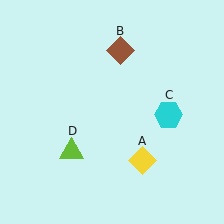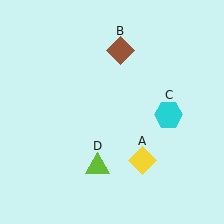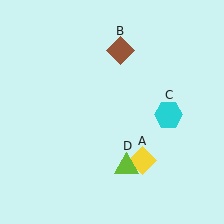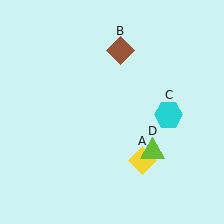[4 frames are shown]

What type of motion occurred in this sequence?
The lime triangle (object D) rotated counterclockwise around the center of the scene.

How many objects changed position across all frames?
1 object changed position: lime triangle (object D).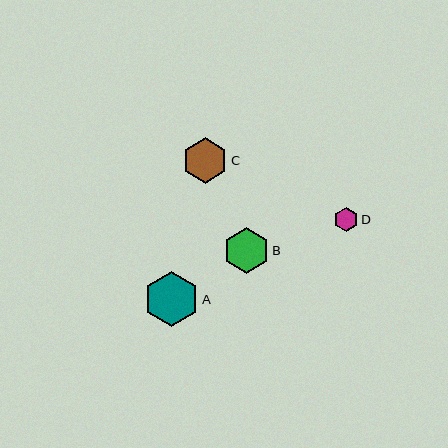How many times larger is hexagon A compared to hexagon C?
Hexagon A is approximately 1.2 times the size of hexagon C.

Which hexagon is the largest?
Hexagon A is the largest with a size of approximately 54 pixels.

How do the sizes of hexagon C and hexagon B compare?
Hexagon C and hexagon B are approximately the same size.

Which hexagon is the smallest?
Hexagon D is the smallest with a size of approximately 24 pixels.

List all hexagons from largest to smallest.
From largest to smallest: A, C, B, D.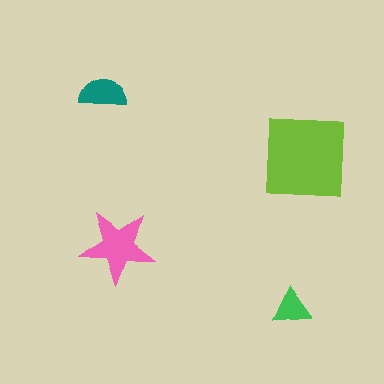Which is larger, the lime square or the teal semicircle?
The lime square.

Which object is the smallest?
The green triangle.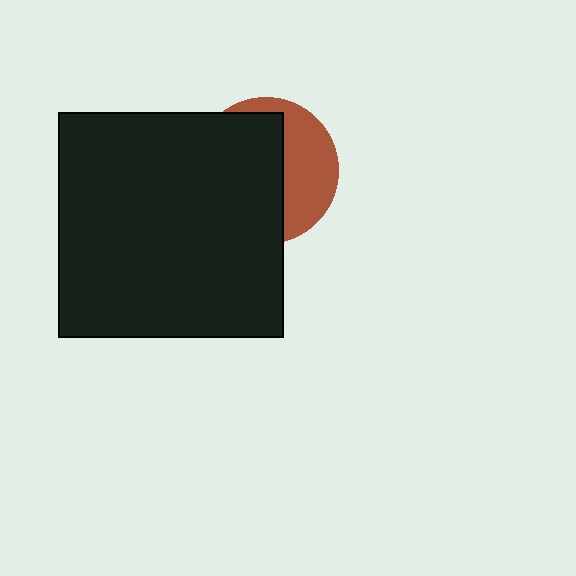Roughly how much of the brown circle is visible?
A small part of it is visible (roughly 39%).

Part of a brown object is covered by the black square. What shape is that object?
It is a circle.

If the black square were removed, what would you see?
You would see the complete brown circle.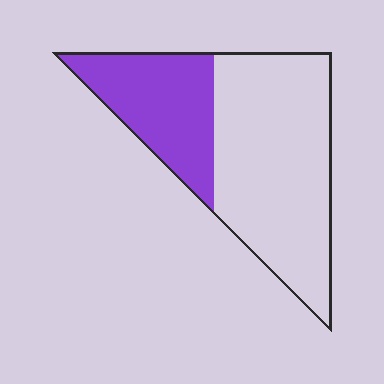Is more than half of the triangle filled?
No.